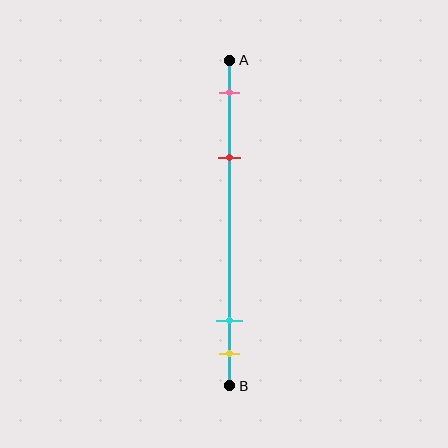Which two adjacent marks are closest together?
The cyan and yellow marks are the closest adjacent pair.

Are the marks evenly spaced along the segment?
No, the marks are not evenly spaced.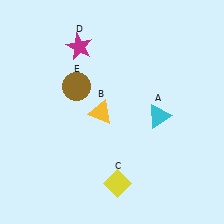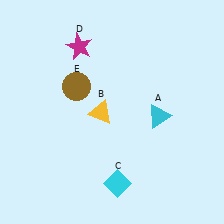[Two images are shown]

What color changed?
The diamond (C) changed from yellow in Image 1 to cyan in Image 2.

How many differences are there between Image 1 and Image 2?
There is 1 difference between the two images.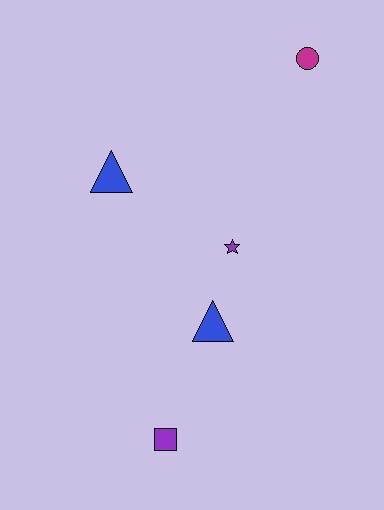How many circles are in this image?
There is 1 circle.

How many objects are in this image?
There are 5 objects.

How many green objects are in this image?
There are no green objects.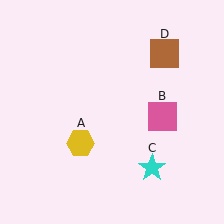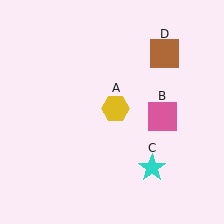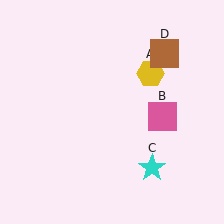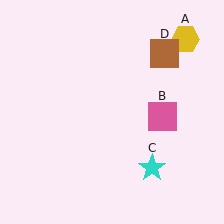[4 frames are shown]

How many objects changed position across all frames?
1 object changed position: yellow hexagon (object A).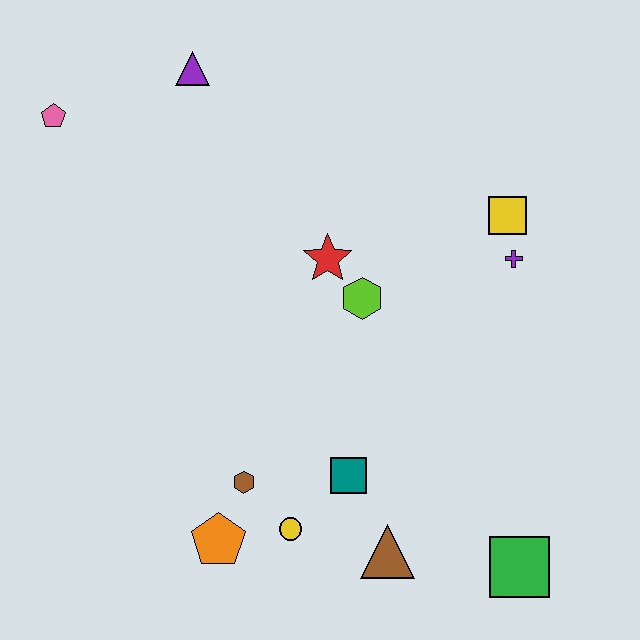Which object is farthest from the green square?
The pink pentagon is farthest from the green square.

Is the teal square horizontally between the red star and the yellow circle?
No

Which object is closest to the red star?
The lime hexagon is closest to the red star.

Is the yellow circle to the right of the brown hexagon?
Yes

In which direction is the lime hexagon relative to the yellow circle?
The lime hexagon is above the yellow circle.